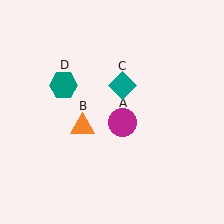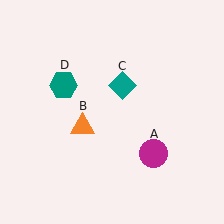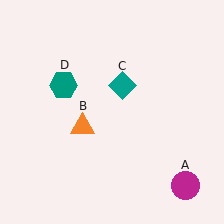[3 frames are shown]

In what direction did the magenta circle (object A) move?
The magenta circle (object A) moved down and to the right.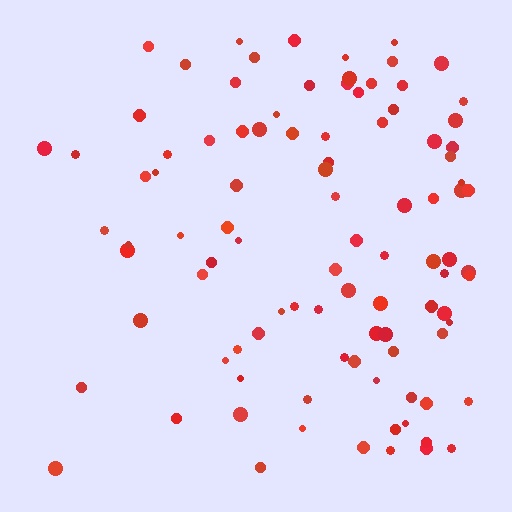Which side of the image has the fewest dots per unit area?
The left.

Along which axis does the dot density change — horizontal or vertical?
Horizontal.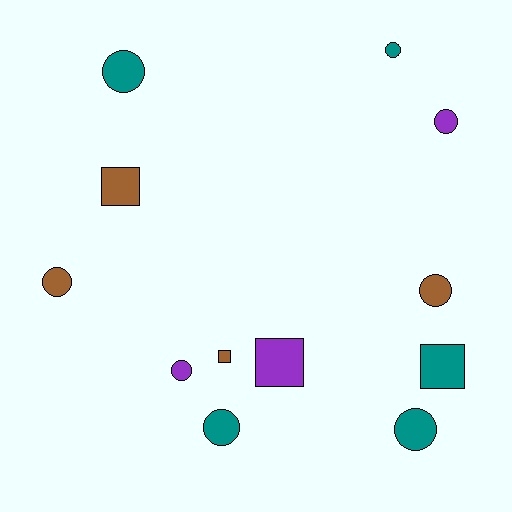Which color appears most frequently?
Teal, with 5 objects.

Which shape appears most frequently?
Circle, with 8 objects.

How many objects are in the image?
There are 12 objects.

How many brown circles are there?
There are 2 brown circles.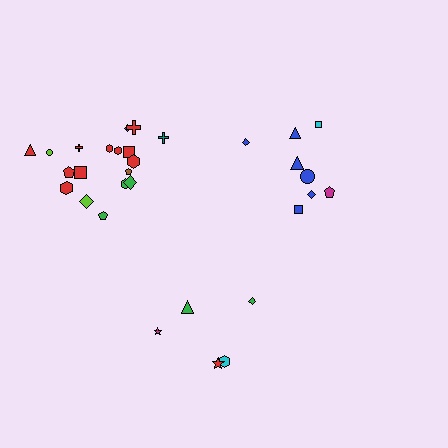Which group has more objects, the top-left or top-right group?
The top-left group.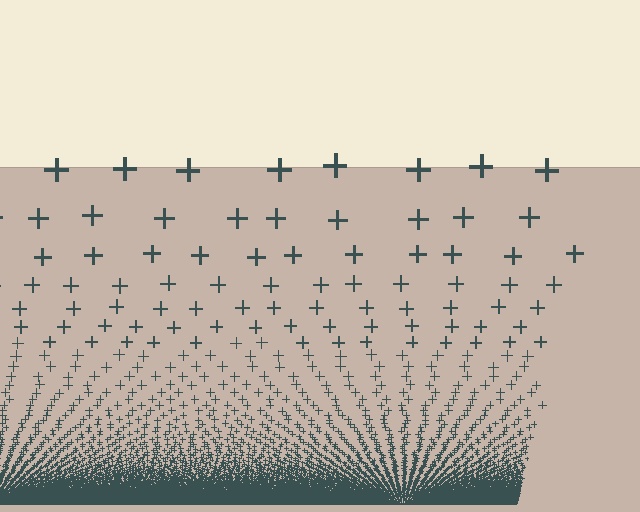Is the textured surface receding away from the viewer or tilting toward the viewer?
The surface appears to tilt toward the viewer. Texture elements get larger and sparser toward the top.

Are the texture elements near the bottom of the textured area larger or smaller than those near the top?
Smaller. The gradient is inverted — elements near the bottom are smaller and denser.